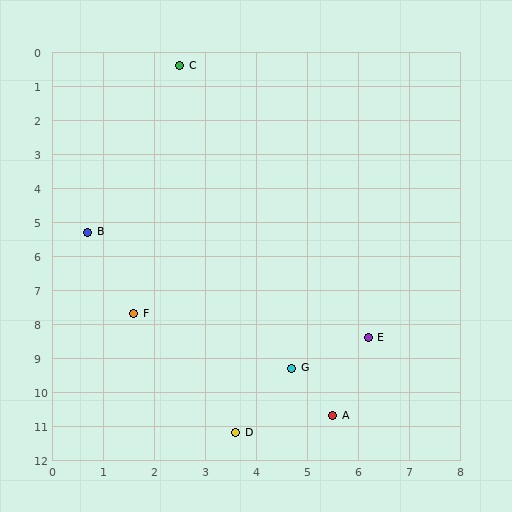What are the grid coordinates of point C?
Point C is at approximately (2.5, 0.4).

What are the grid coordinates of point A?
Point A is at approximately (5.5, 10.7).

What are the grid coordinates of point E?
Point E is at approximately (6.2, 8.4).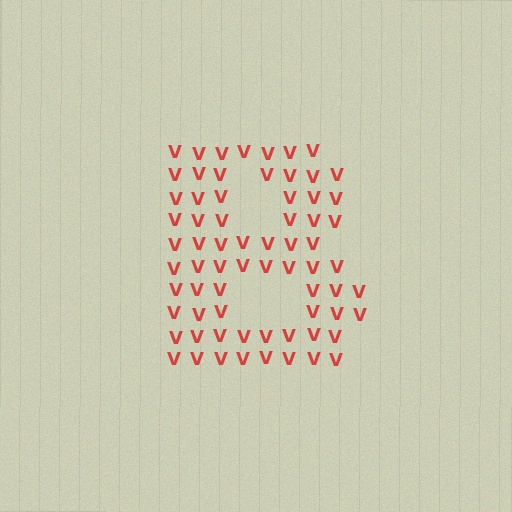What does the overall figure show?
The overall figure shows the letter B.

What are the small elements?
The small elements are letter V's.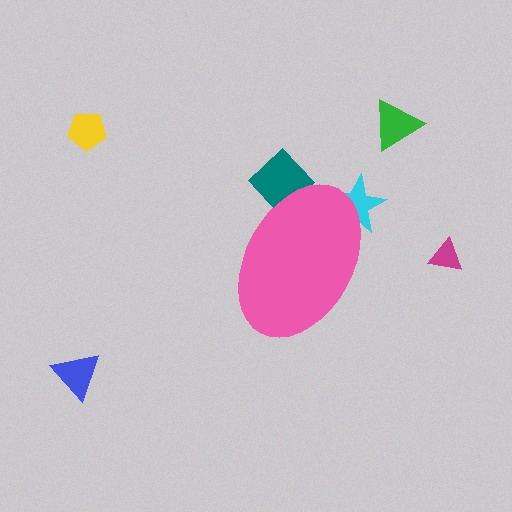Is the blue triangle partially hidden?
No, the blue triangle is fully visible.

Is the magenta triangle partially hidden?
No, the magenta triangle is fully visible.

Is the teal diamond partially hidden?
Yes, the teal diamond is partially hidden behind the pink ellipse.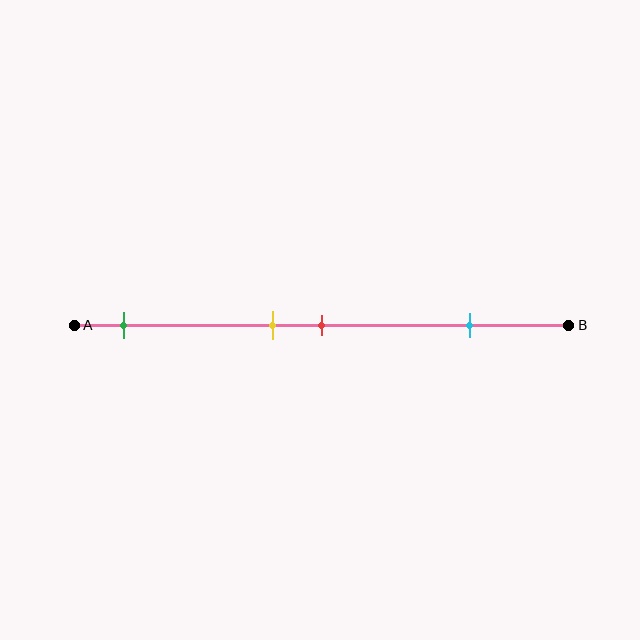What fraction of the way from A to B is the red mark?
The red mark is approximately 50% (0.5) of the way from A to B.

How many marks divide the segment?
There are 4 marks dividing the segment.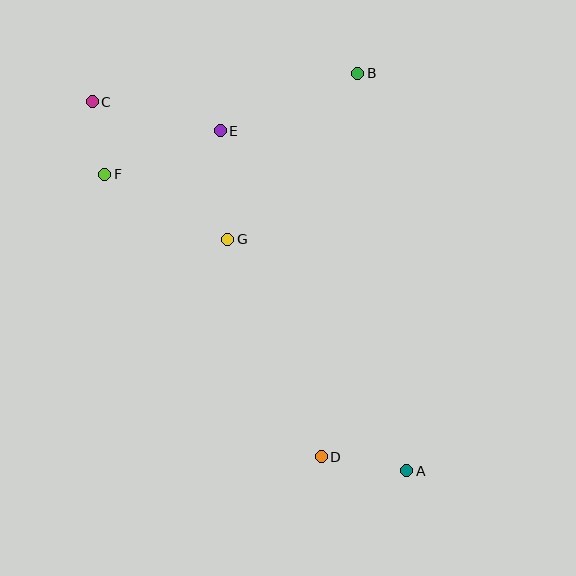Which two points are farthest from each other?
Points A and C are farthest from each other.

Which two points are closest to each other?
Points C and F are closest to each other.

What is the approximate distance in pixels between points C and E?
The distance between C and E is approximately 131 pixels.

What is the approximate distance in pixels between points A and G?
The distance between A and G is approximately 293 pixels.